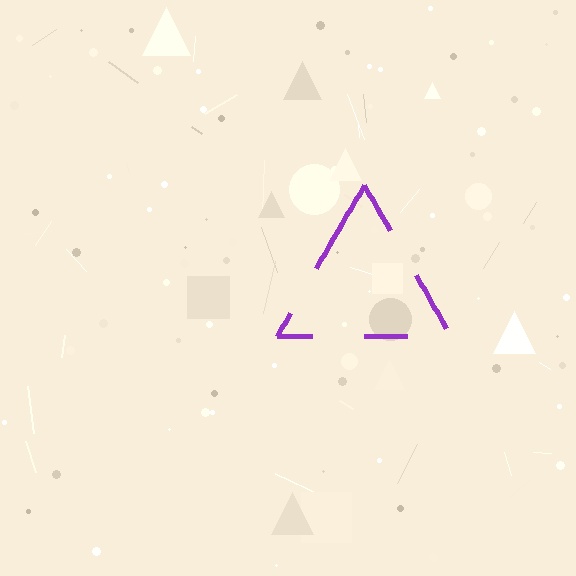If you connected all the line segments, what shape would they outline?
They would outline a triangle.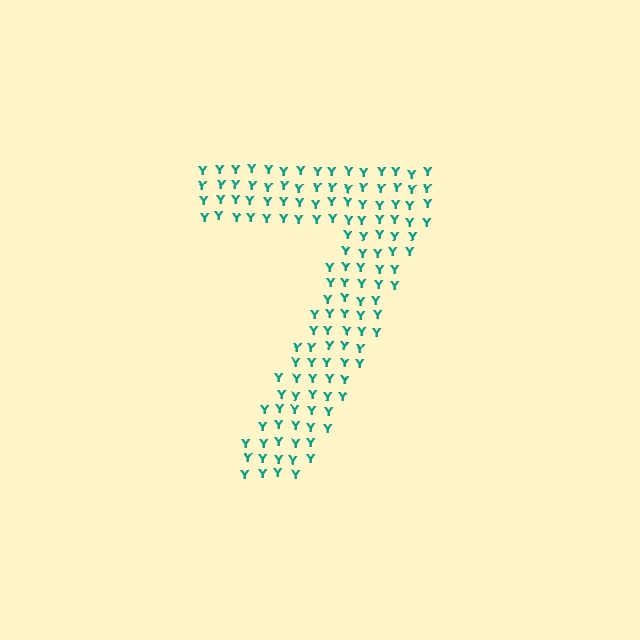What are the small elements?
The small elements are letter Y's.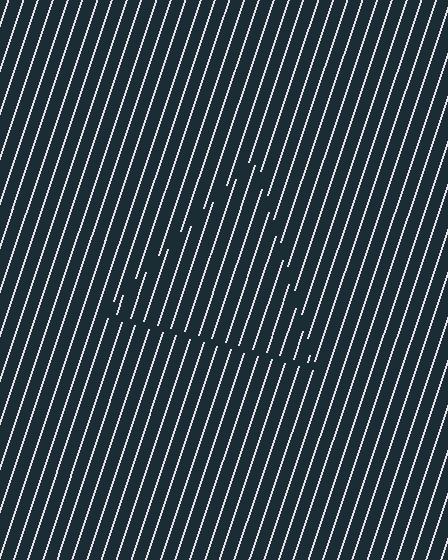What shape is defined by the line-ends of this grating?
An illusory triangle. The interior of the shape contains the same grating, shifted by half a period — the contour is defined by the phase discontinuity where line-ends from the inner and outer gratings abut.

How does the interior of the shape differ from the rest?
The interior of the shape contains the same grating, shifted by half a period — the contour is defined by the phase discontinuity where line-ends from the inner and outer gratings abut.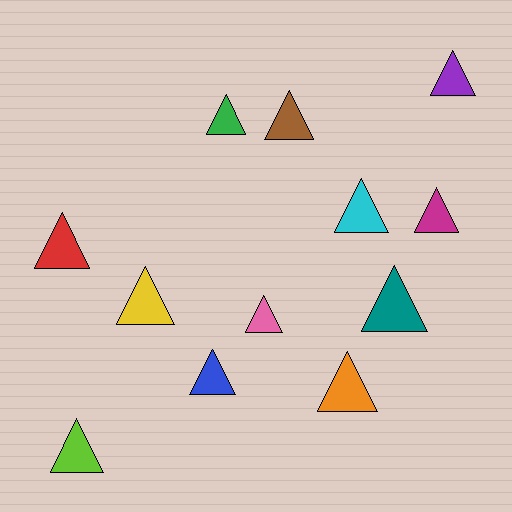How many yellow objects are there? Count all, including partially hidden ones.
There is 1 yellow object.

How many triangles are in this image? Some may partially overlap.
There are 12 triangles.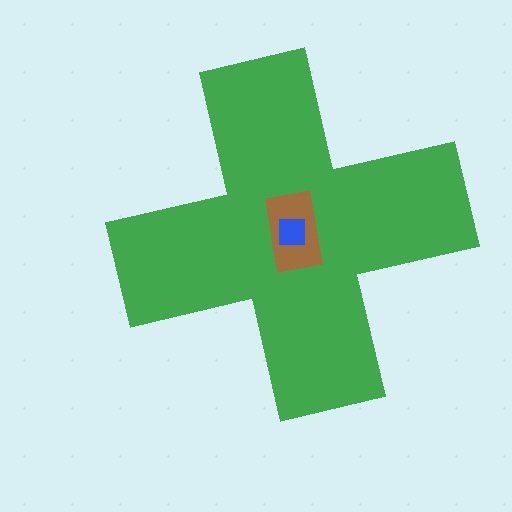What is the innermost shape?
The blue square.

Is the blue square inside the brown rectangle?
Yes.